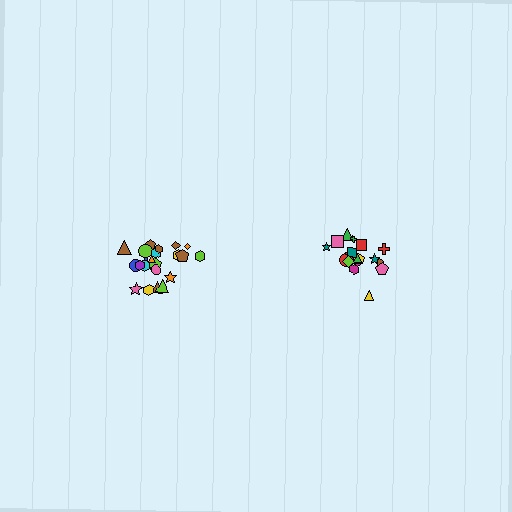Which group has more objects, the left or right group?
The left group.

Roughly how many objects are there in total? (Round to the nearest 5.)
Roughly 40 objects in total.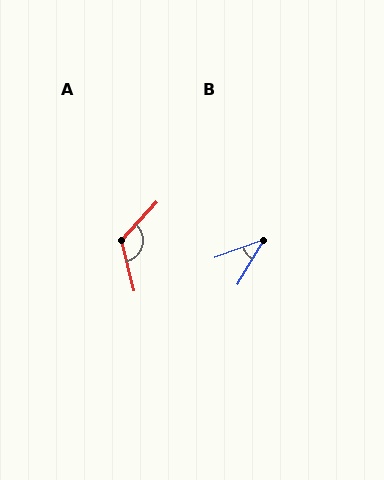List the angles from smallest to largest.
B (39°), A (123°).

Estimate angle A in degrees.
Approximately 123 degrees.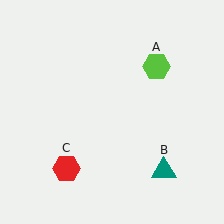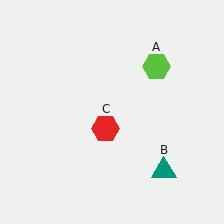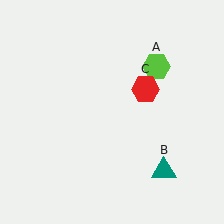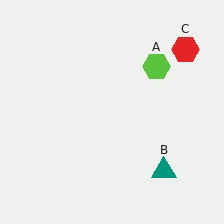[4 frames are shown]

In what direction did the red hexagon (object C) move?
The red hexagon (object C) moved up and to the right.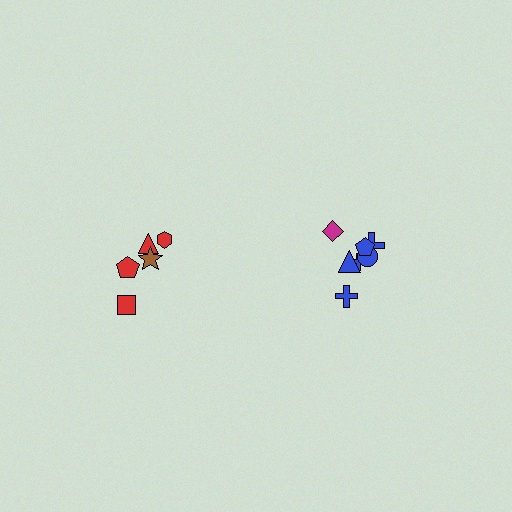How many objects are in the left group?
There are 5 objects.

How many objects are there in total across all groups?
There are 12 objects.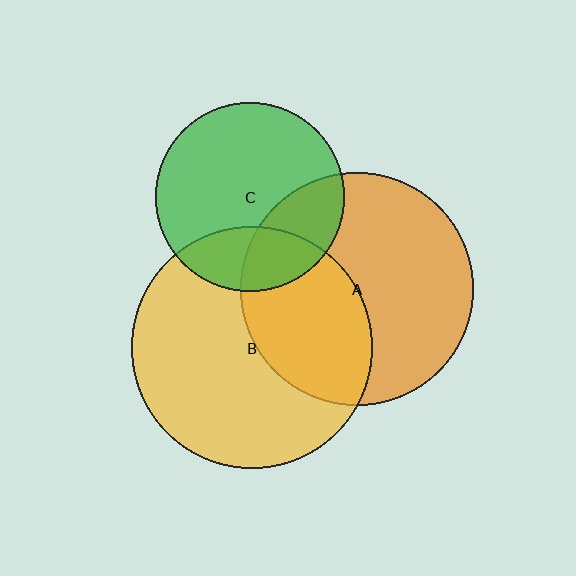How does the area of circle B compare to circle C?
Approximately 1.6 times.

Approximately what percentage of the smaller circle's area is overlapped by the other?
Approximately 25%.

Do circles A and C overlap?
Yes.